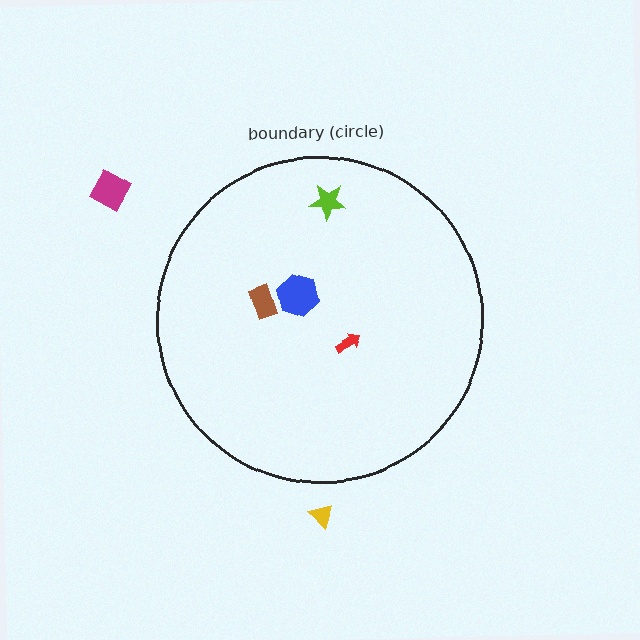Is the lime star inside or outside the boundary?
Inside.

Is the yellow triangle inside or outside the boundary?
Outside.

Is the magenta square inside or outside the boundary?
Outside.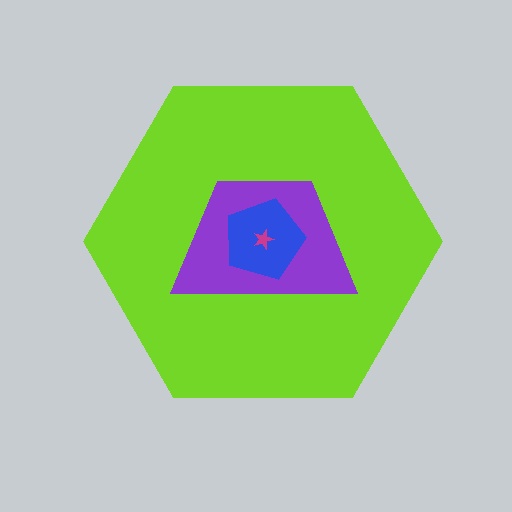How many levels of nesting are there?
4.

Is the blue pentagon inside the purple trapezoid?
Yes.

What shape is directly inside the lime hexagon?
The purple trapezoid.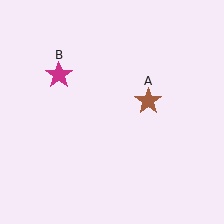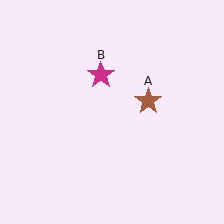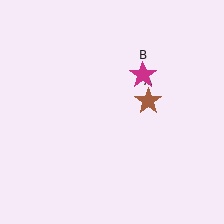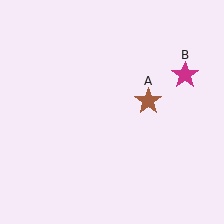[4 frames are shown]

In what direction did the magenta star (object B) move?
The magenta star (object B) moved right.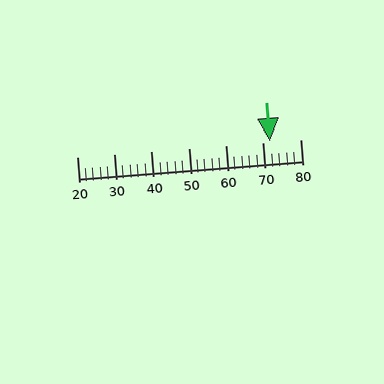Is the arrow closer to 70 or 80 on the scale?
The arrow is closer to 70.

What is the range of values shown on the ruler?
The ruler shows values from 20 to 80.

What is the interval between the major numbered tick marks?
The major tick marks are spaced 10 units apart.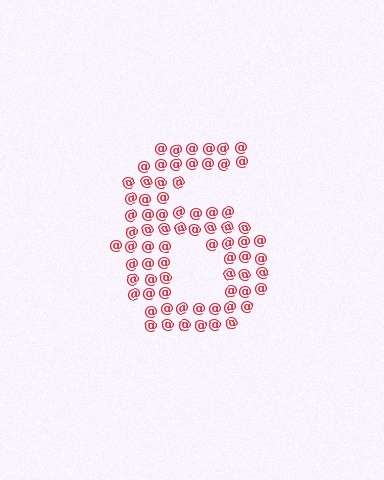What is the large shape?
The large shape is the digit 6.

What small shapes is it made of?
It is made of small at signs.